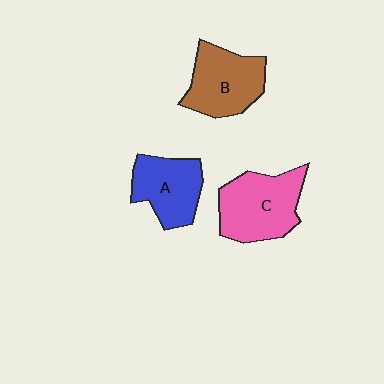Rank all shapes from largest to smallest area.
From largest to smallest: C (pink), B (brown), A (blue).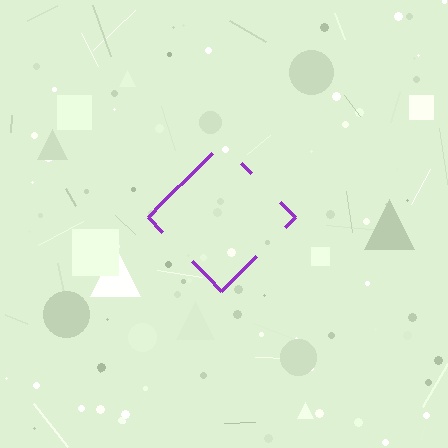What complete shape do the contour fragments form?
The contour fragments form a diamond.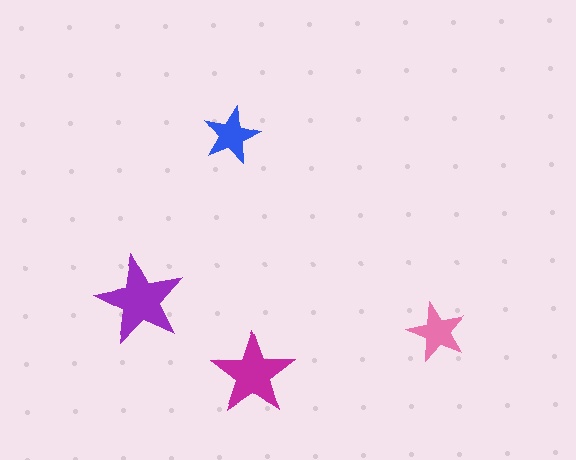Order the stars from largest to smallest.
the purple one, the magenta one, the pink one, the blue one.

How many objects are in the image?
There are 4 objects in the image.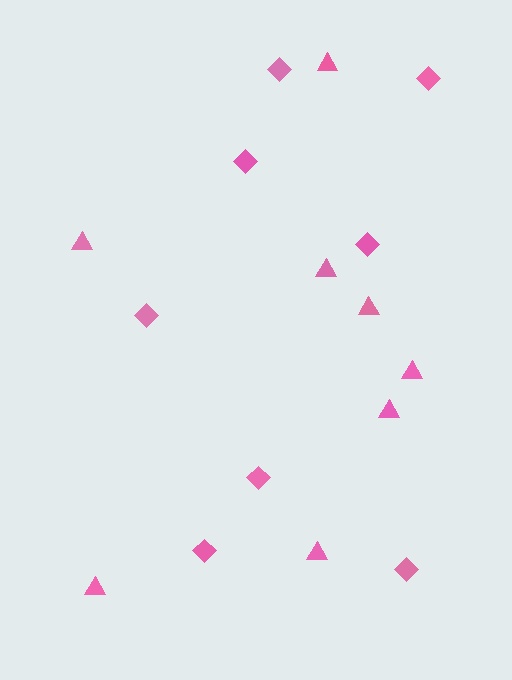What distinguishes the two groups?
There are 2 groups: one group of triangles (8) and one group of diamonds (8).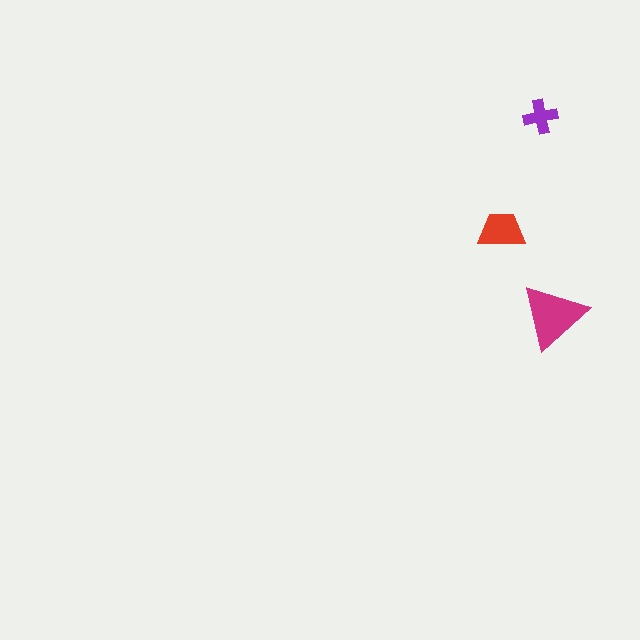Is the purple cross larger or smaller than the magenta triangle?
Smaller.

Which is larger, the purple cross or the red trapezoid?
The red trapezoid.